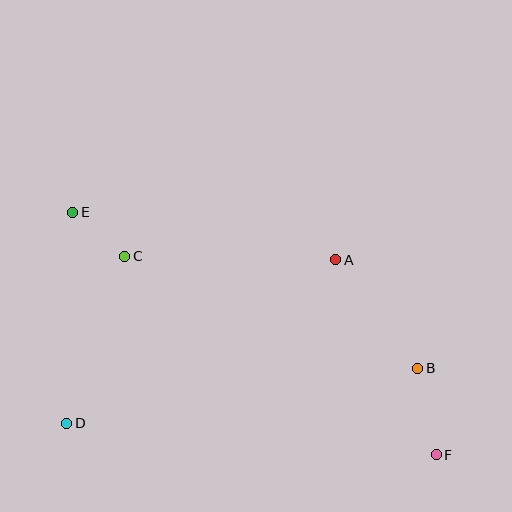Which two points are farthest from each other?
Points E and F are farthest from each other.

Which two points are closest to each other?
Points C and E are closest to each other.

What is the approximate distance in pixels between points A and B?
The distance between A and B is approximately 136 pixels.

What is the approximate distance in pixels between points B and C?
The distance between B and C is approximately 313 pixels.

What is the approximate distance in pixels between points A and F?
The distance between A and F is approximately 219 pixels.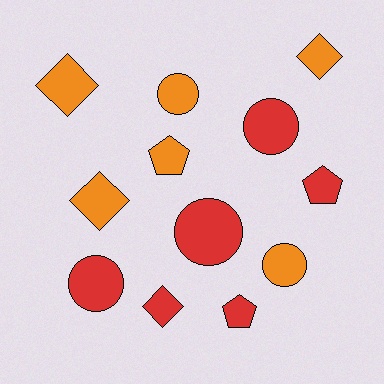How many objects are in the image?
There are 12 objects.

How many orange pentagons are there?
There is 1 orange pentagon.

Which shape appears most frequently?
Circle, with 5 objects.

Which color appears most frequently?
Red, with 6 objects.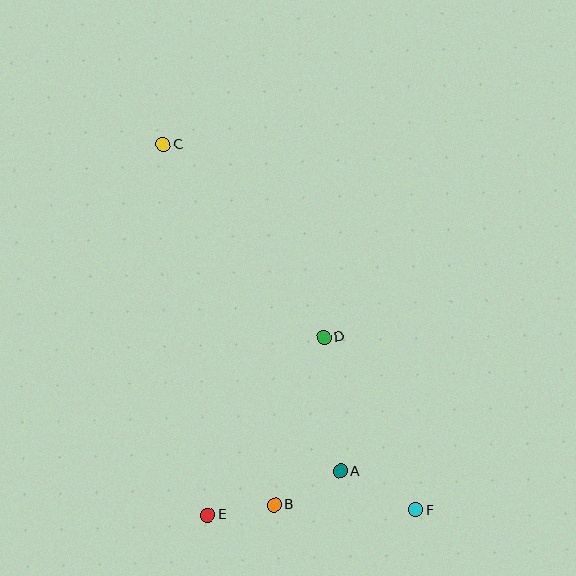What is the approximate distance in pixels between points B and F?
The distance between B and F is approximately 142 pixels.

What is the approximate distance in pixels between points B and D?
The distance between B and D is approximately 175 pixels.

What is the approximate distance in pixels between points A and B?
The distance between A and B is approximately 74 pixels.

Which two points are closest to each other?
Points B and E are closest to each other.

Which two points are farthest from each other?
Points C and F are farthest from each other.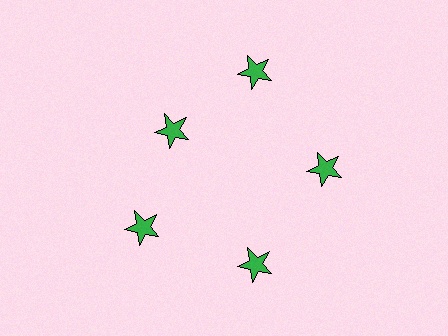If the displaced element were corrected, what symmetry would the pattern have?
It would have 5-fold rotational symmetry — the pattern would map onto itself every 72 degrees.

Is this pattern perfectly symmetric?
No. The 5 green stars are arranged in a ring, but one element near the 10 o'clock position is pulled inward toward the center, breaking the 5-fold rotational symmetry.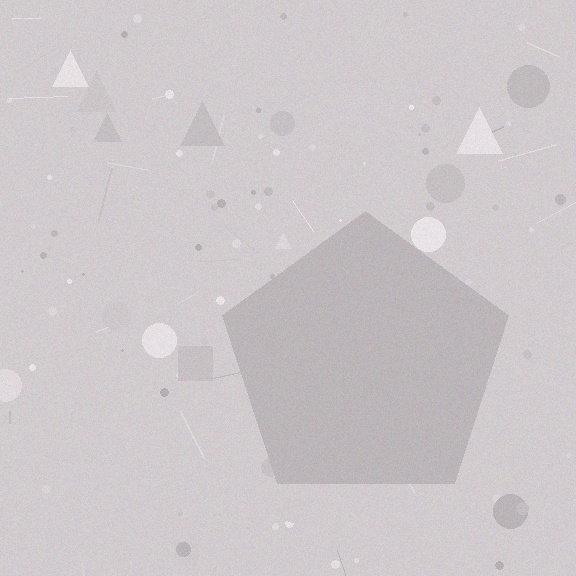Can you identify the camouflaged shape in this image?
The camouflaged shape is a pentagon.